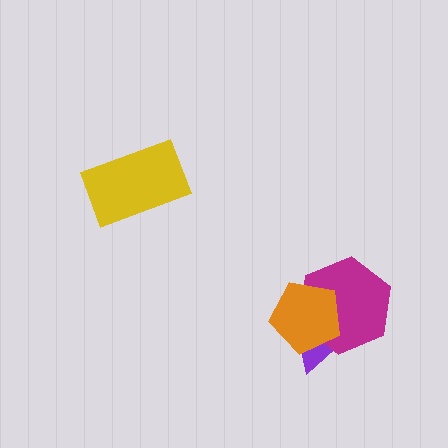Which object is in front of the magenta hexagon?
The orange pentagon is in front of the magenta hexagon.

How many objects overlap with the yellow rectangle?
0 objects overlap with the yellow rectangle.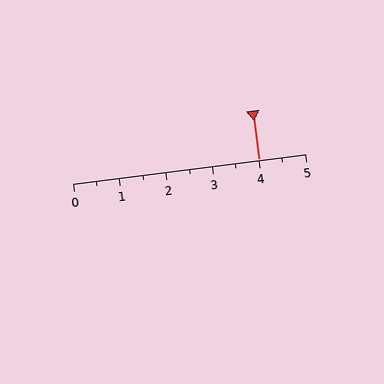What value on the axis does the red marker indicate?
The marker indicates approximately 4.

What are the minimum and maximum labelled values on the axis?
The axis runs from 0 to 5.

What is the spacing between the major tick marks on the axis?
The major ticks are spaced 1 apart.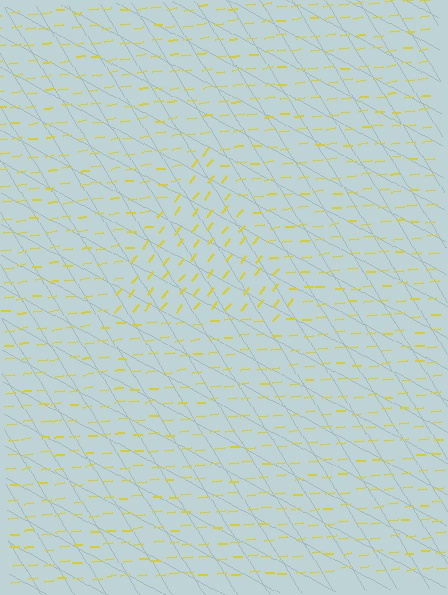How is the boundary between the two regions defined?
The boundary is defined purely by a change in line orientation (approximately 45 degrees difference). All lines are the same color and thickness.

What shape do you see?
I see a triangle.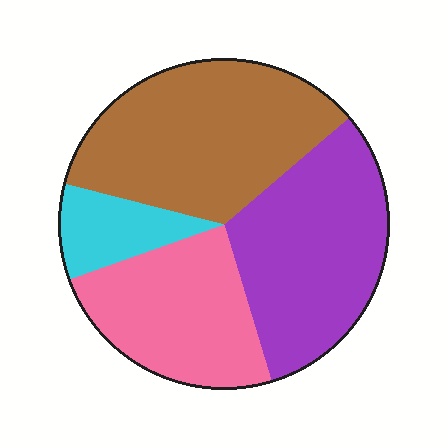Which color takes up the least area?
Cyan, at roughly 10%.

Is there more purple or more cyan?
Purple.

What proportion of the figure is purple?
Purple covers around 30% of the figure.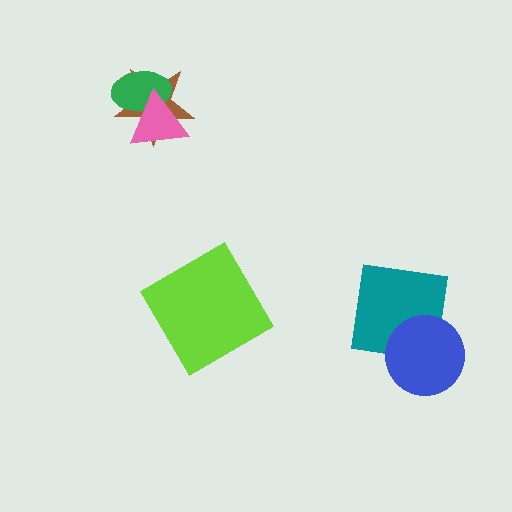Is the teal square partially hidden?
Yes, it is partially covered by another shape.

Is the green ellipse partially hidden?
Yes, it is partially covered by another shape.